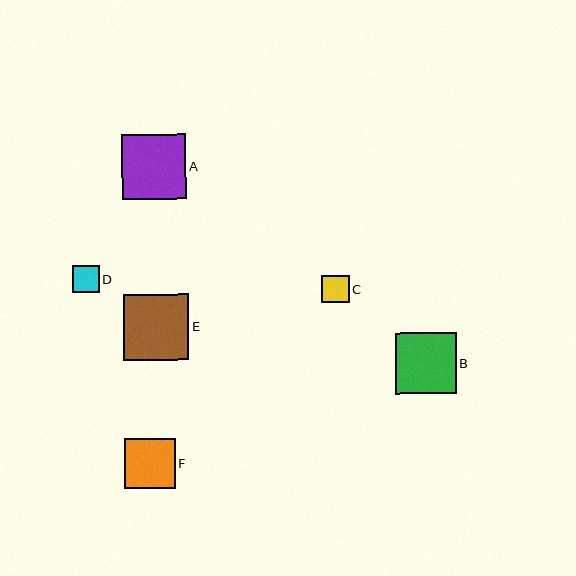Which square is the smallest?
Square D is the smallest with a size of approximately 27 pixels.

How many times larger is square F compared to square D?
Square F is approximately 1.9 times the size of square D.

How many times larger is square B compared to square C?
Square B is approximately 2.2 times the size of square C.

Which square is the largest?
Square E is the largest with a size of approximately 65 pixels.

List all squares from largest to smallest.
From largest to smallest: E, A, B, F, C, D.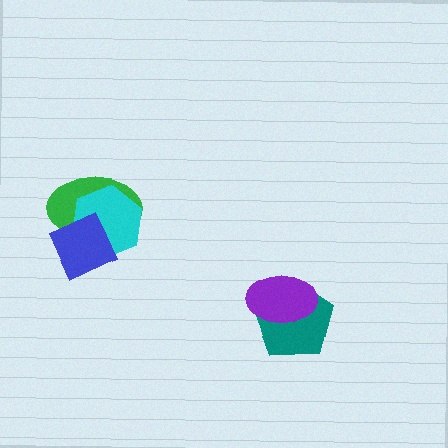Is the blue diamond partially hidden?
No, no other shape covers it.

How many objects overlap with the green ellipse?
2 objects overlap with the green ellipse.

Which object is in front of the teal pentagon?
The purple ellipse is in front of the teal pentagon.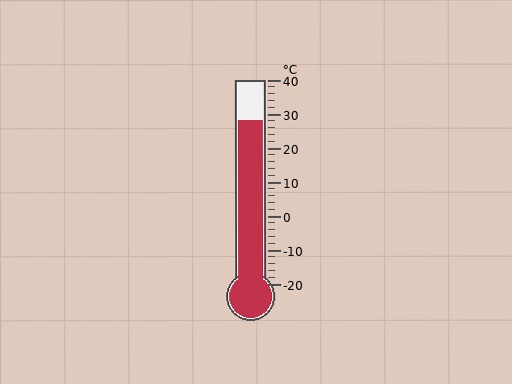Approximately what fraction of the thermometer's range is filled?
The thermometer is filled to approximately 80% of its range.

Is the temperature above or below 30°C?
The temperature is below 30°C.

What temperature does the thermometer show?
The thermometer shows approximately 28°C.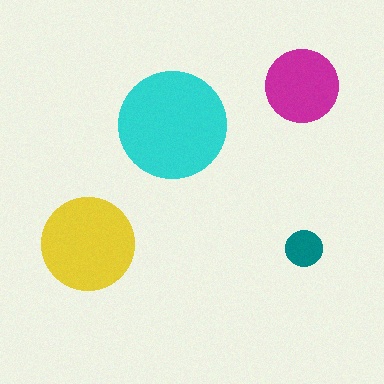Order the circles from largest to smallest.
the cyan one, the yellow one, the magenta one, the teal one.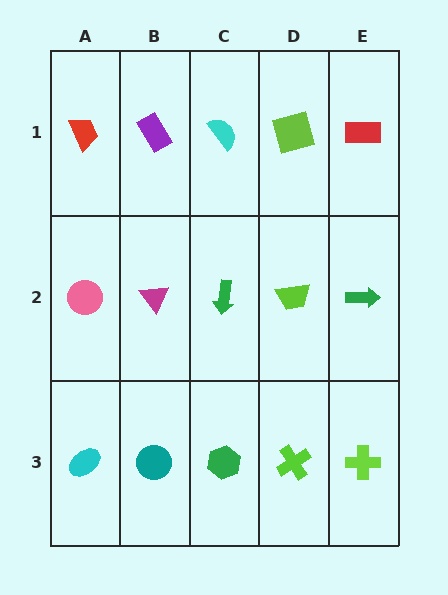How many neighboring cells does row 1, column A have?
2.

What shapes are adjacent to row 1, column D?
A lime trapezoid (row 2, column D), a cyan semicircle (row 1, column C), a red rectangle (row 1, column E).